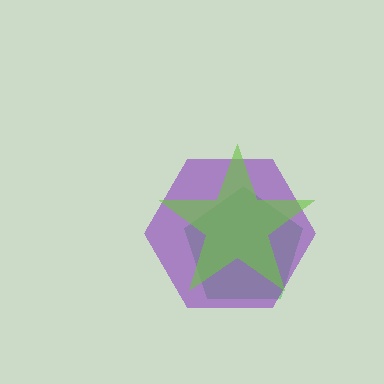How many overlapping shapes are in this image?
There are 3 overlapping shapes in the image.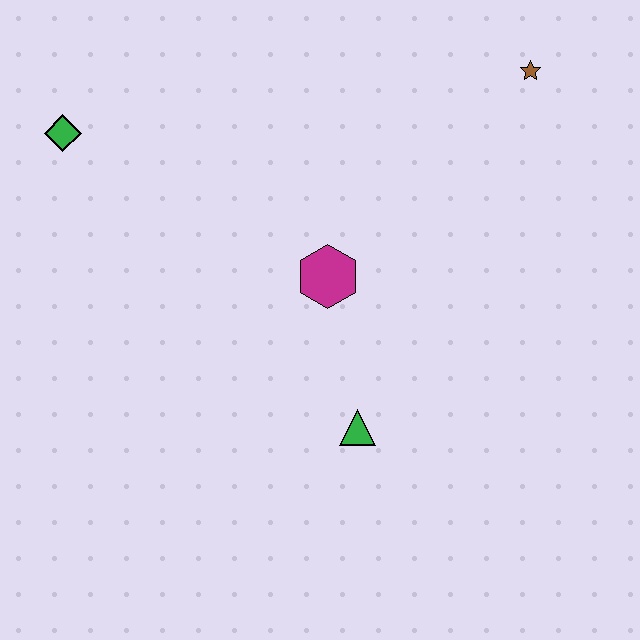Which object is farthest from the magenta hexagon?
The green diamond is farthest from the magenta hexagon.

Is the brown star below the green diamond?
No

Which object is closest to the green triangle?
The magenta hexagon is closest to the green triangle.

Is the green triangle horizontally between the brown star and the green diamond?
Yes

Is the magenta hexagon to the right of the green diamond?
Yes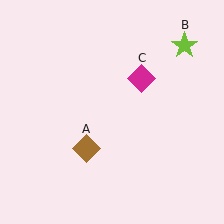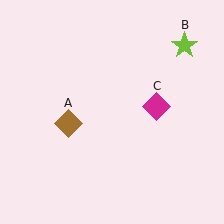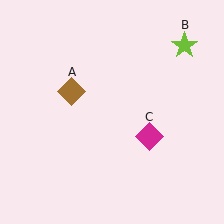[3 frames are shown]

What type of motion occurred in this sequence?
The brown diamond (object A), magenta diamond (object C) rotated clockwise around the center of the scene.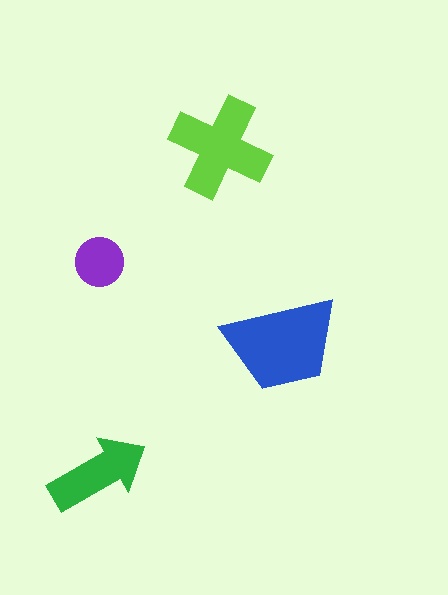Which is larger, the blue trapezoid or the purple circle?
The blue trapezoid.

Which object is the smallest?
The purple circle.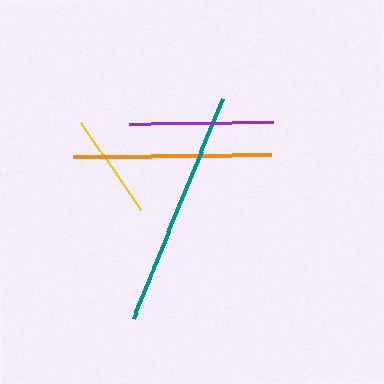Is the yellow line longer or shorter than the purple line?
The purple line is longer than the yellow line.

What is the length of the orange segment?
The orange segment is approximately 198 pixels long.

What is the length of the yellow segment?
The yellow segment is approximately 105 pixels long.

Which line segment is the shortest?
The yellow line is the shortest at approximately 105 pixels.